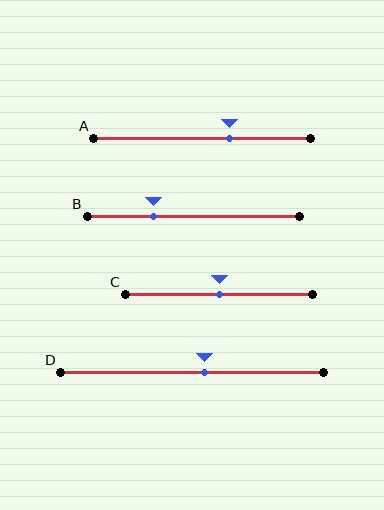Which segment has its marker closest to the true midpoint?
Segment C has its marker closest to the true midpoint.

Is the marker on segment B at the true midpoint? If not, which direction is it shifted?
No, the marker on segment B is shifted to the left by about 19% of the segment length.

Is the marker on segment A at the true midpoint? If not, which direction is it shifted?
No, the marker on segment A is shifted to the right by about 13% of the segment length.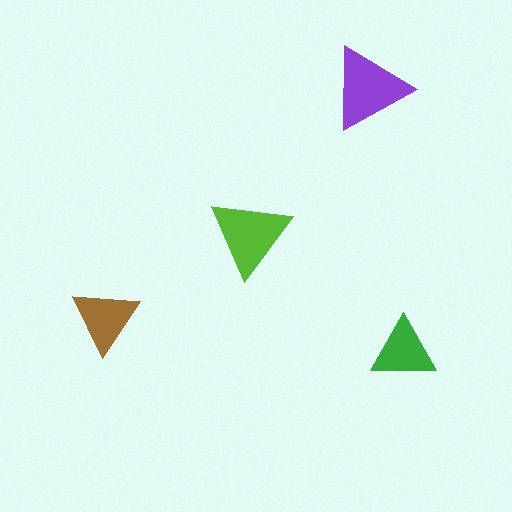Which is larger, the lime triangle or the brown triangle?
The lime one.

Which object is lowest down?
The green triangle is bottommost.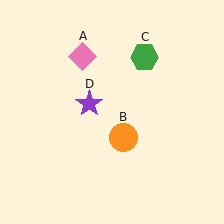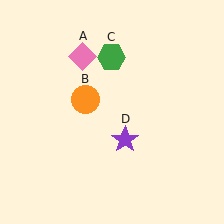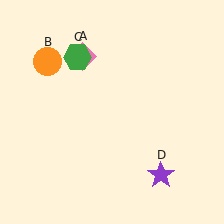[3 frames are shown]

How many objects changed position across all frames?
3 objects changed position: orange circle (object B), green hexagon (object C), purple star (object D).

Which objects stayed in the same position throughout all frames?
Pink diamond (object A) remained stationary.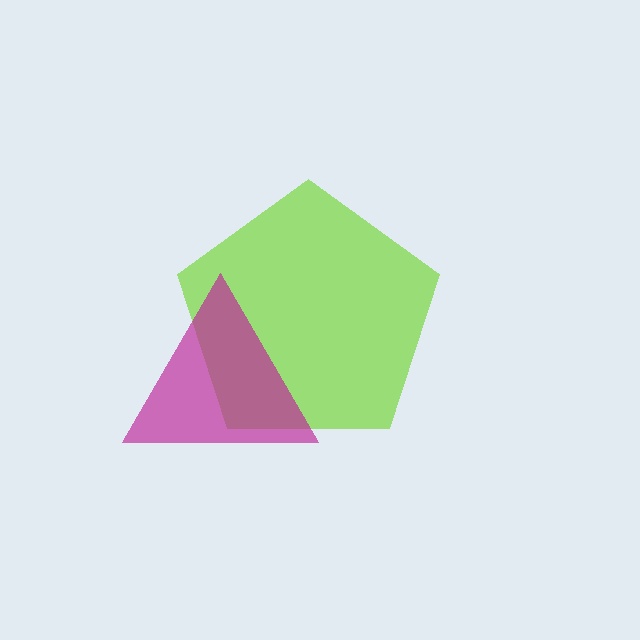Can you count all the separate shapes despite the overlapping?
Yes, there are 2 separate shapes.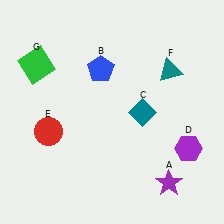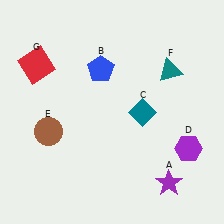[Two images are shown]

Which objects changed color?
E changed from red to brown. G changed from green to red.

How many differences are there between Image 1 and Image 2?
There are 2 differences between the two images.